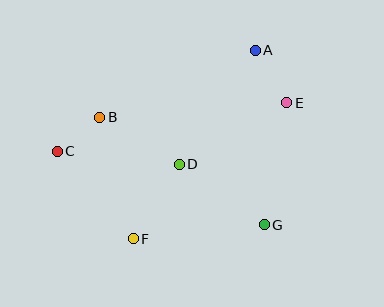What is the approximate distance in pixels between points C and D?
The distance between C and D is approximately 123 pixels.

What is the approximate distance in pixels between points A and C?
The distance between A and C is approximately 222 pixels.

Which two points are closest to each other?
Points B and C are closest to each other.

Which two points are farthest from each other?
Points C and E are farthest from each other.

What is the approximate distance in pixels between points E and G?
The distance between E and G is approximately 124 pixels.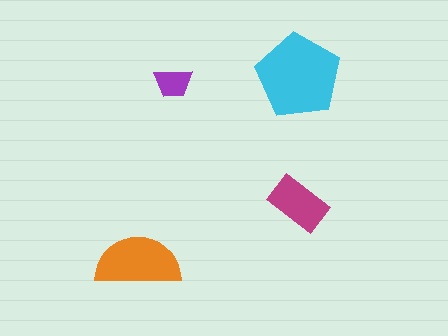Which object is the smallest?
The purple trapezoid.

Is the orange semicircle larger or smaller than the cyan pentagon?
Smaller.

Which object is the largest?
The cyan pentagon.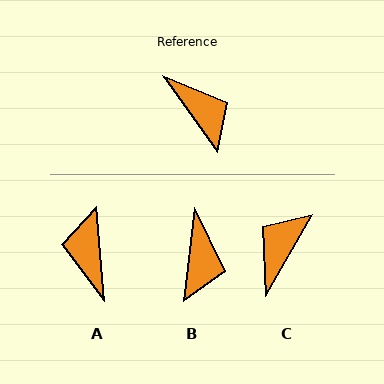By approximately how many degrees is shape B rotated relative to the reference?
Approximately 42 degrees clockwise.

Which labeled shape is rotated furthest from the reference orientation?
A, about 150 degrees away.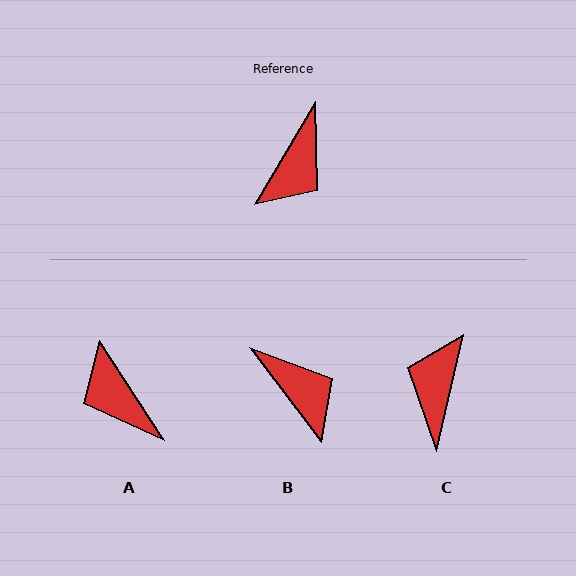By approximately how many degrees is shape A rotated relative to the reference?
Approximately 117 degrees clockwise.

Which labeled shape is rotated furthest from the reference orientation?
C, about 163 degrees away.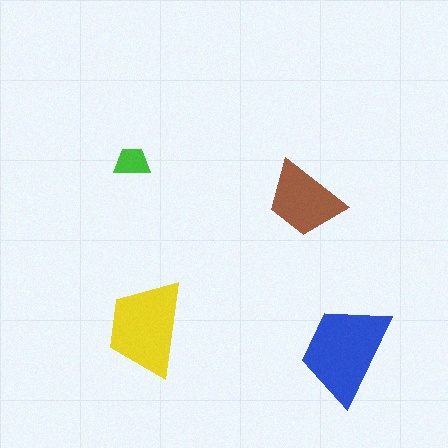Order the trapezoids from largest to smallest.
the blue one, the yellow one, the brown one, the green one.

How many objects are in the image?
There are 4 objects in the image.